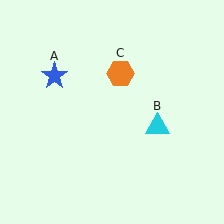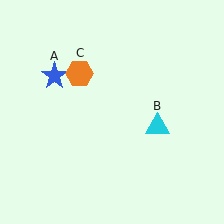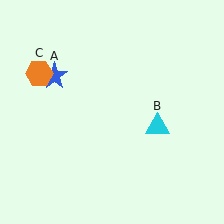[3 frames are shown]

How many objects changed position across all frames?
1 object changed position: orange hexagon (object C).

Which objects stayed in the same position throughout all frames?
Blue star (object A) and cyan triangle (object B) remained stationary.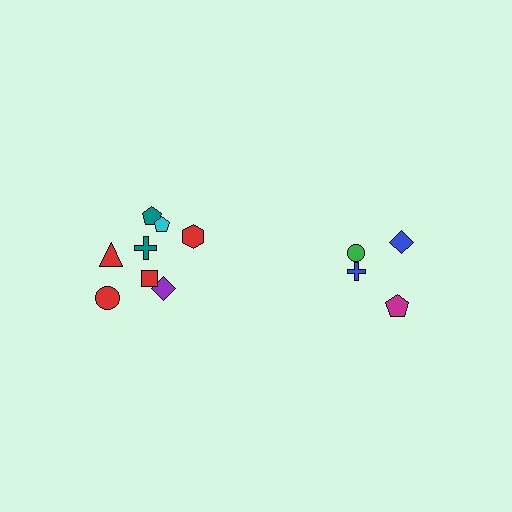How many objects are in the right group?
There are 4 objects.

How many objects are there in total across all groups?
There are 12 objects.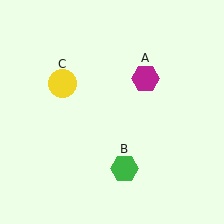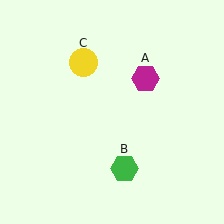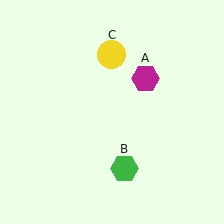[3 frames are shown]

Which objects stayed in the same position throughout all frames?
Magenta hexagon (object A) and green hexagon (object B) remained stationary.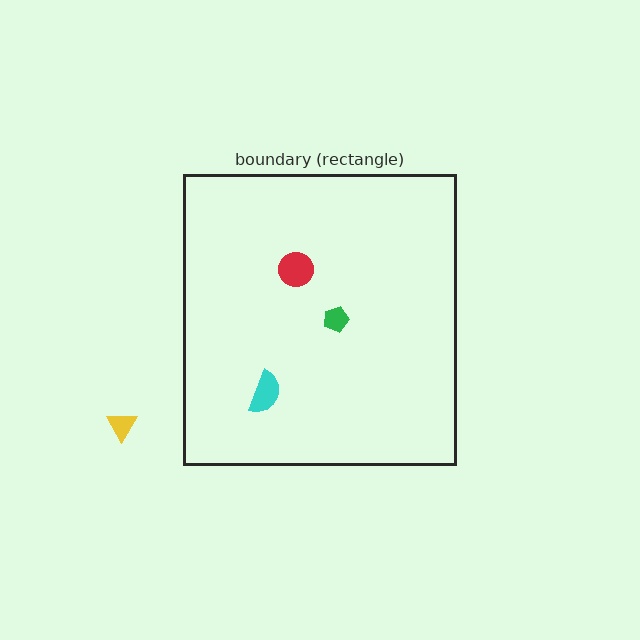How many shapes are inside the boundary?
3 inside, 1 outside.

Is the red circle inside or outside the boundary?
Inside.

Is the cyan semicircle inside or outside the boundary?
Inside.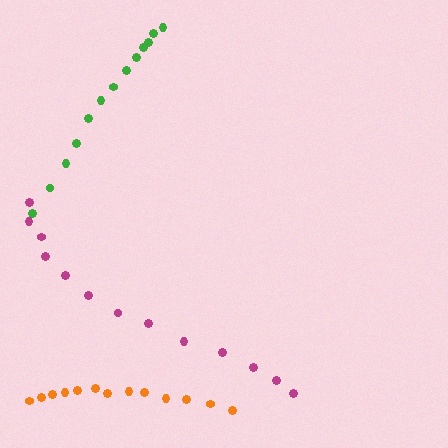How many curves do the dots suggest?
There are 3 distinct paths.